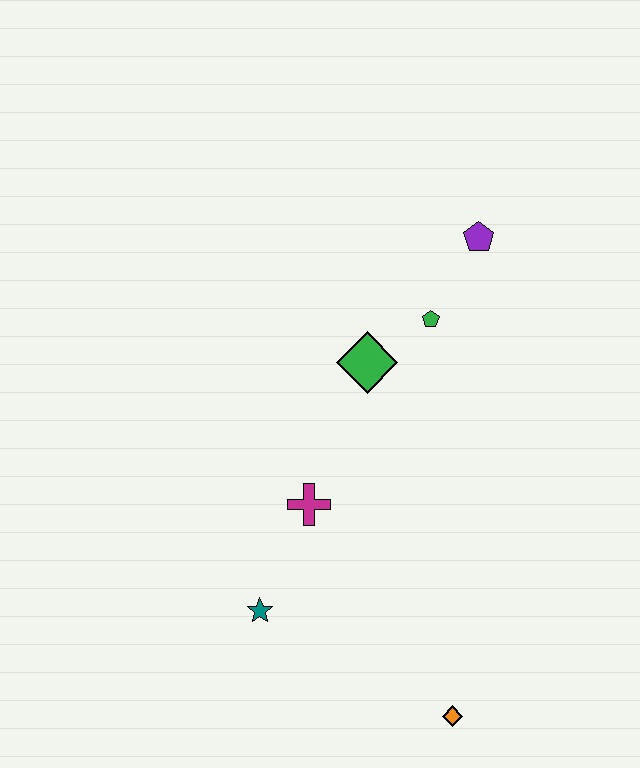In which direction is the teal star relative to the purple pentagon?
The teal star is below the purple pentagon.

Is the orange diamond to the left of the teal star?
No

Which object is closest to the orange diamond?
The teal star is closest to the orange diamond.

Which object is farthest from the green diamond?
The orange diamond is farthest from the green diamond.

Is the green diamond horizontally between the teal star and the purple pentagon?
Yes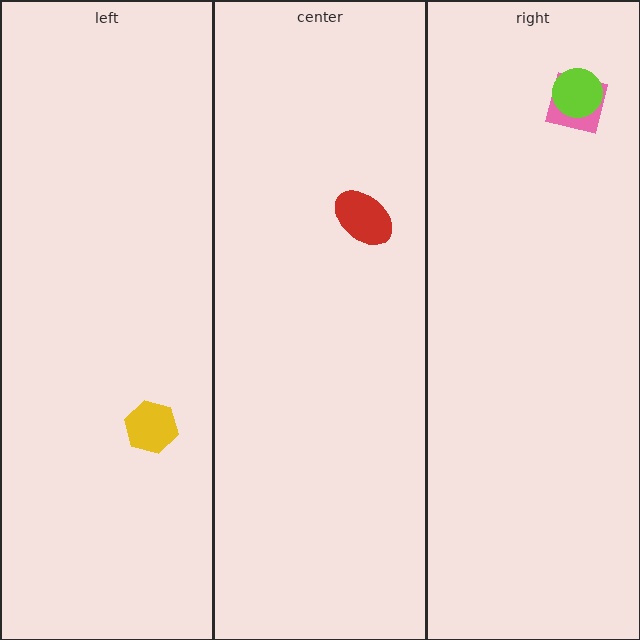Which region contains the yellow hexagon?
The left region.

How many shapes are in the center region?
1.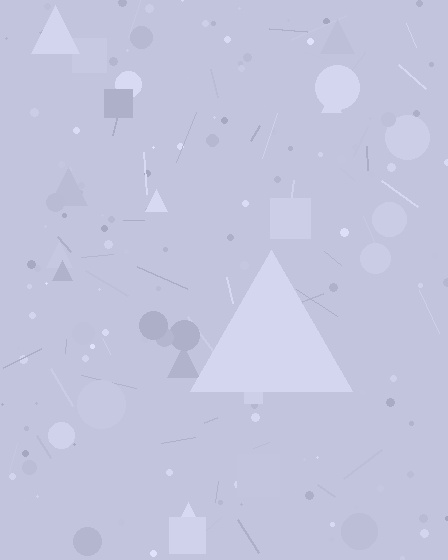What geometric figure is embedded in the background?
A triangle is embedded in the background.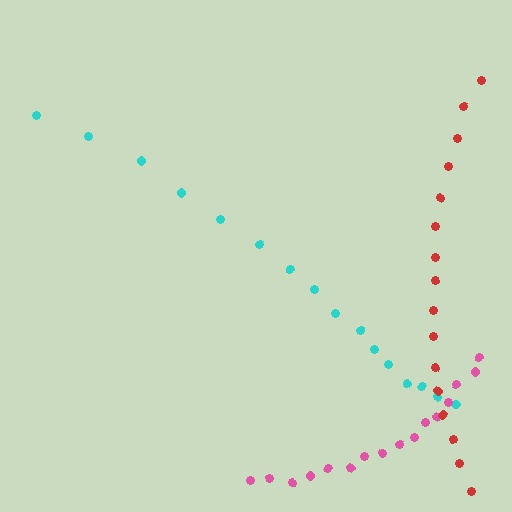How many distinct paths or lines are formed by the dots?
There are 3 distinct paths.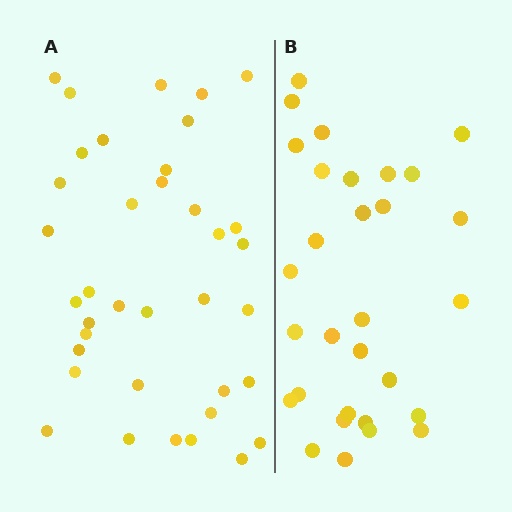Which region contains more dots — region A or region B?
Region A (the left region) has more dots.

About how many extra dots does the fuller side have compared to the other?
Region A has roughly 8 or so more dots than region B.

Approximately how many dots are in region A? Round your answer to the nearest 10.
About 40 dots. (The exact count is 37, which rounds to 40.)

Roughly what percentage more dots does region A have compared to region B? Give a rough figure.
About 25% more.